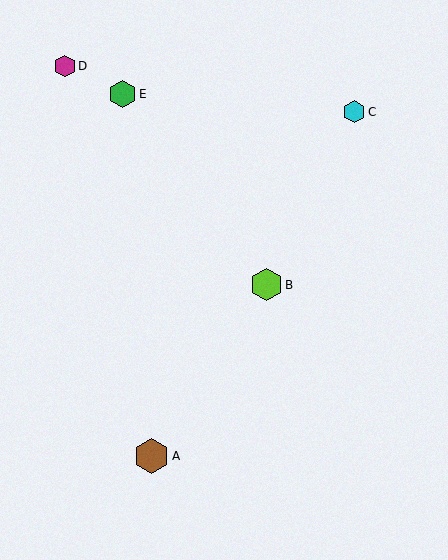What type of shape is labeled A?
Shape A is a brown hexagon.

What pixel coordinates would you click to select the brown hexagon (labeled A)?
Click at (151, 456) to select the brown hexagon A.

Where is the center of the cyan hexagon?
The center of the cyan hexagon is at (354, 112).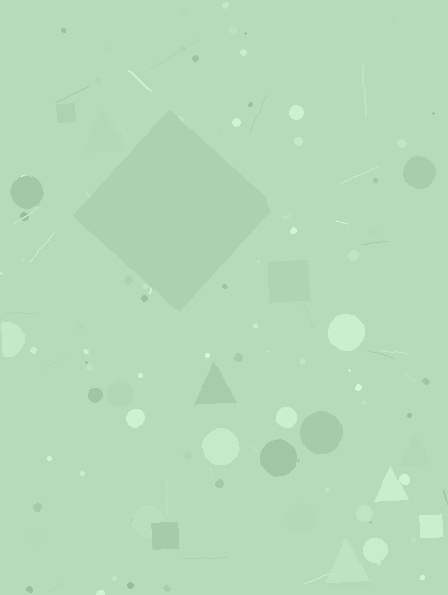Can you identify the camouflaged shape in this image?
The camouflaged shape is a diamond.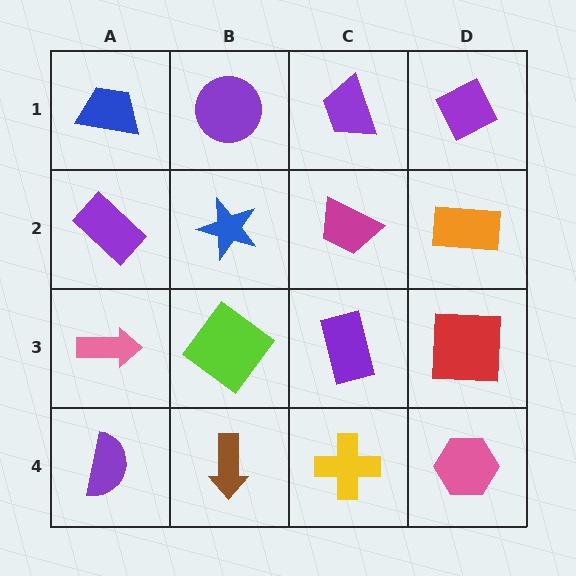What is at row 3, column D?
A red square.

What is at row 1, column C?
A purple trapezoid.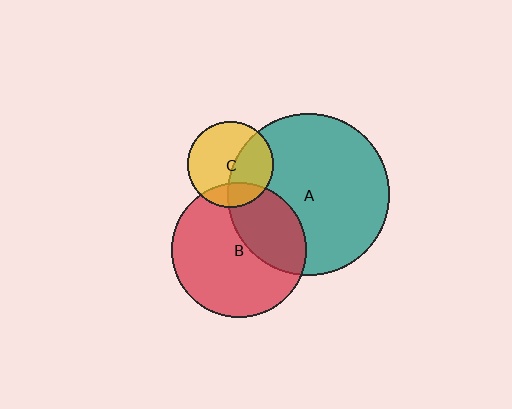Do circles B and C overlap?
Yes.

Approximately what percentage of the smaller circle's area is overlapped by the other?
Approximately 20%.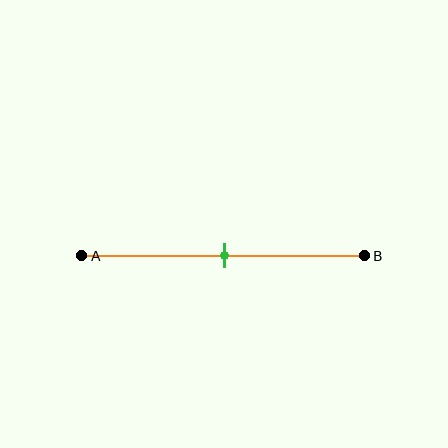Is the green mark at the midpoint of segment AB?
Yes, the mark is approximately at the midpoint.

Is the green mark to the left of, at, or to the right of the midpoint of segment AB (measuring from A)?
The green mark is approximately at the midpoint of segment AB.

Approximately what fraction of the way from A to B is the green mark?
The green mark is approximately 50% of the way from A to B.